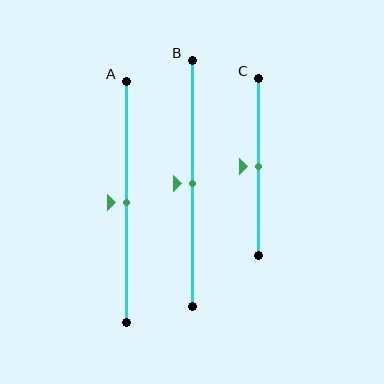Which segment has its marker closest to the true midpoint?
Segment A has its marker closest to the true midpoint.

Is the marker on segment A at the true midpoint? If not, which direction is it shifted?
Yes, the marker on segment A is at the true midpoint.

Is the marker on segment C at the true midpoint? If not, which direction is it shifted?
Yes, the marker on segment C is at the true midpoint.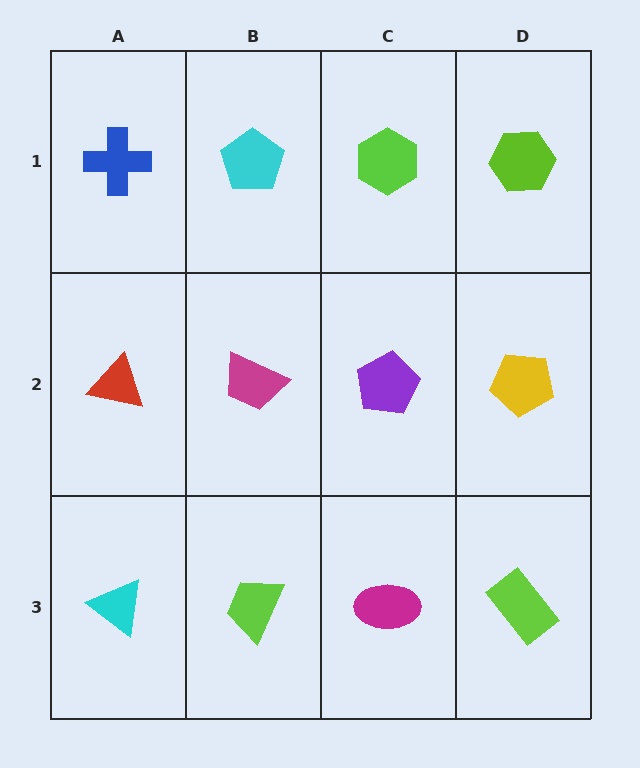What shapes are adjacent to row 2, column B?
A cyan pentagon (row 1, column B), a lime trapezoid (row 3, column B), a red triangle (row 2, column A), a purple pentagon (row 2, column C).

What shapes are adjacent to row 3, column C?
A purple pentagon (row 2, column C), a lime trapezoid (row 3, column B), a lime rectangle (row 3, column D).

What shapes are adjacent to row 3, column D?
A yellow pentagon (row 2, column D), a magenta ellipse (row 3, column C).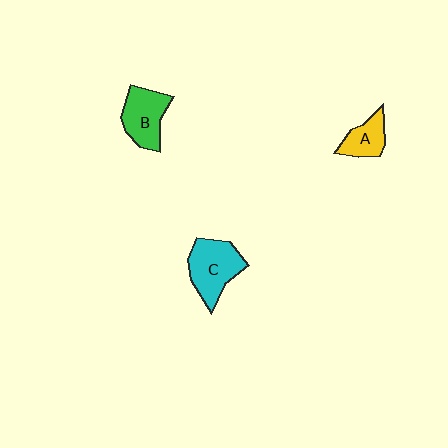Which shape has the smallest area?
Shape A (yellow).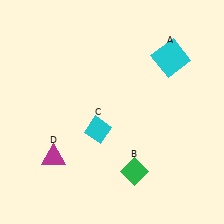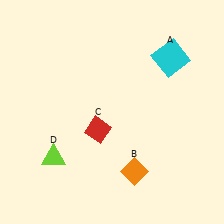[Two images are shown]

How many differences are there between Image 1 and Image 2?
There are 3 differences between the two images.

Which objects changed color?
B changed from green to orange. C changed from cyan to red. D changed from magenta to lime.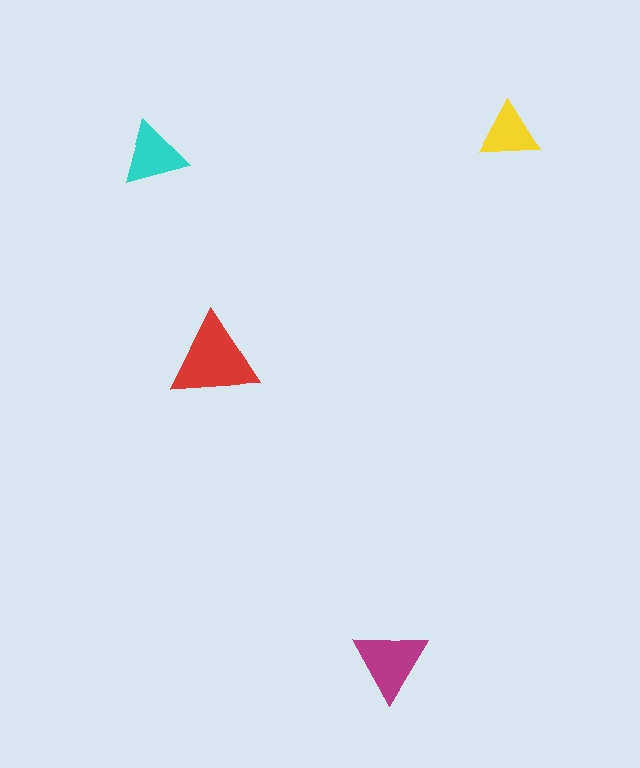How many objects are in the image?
There are 4 objects in the image.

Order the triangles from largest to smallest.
the red one, the magenta one, the cyan one, the yellow one.